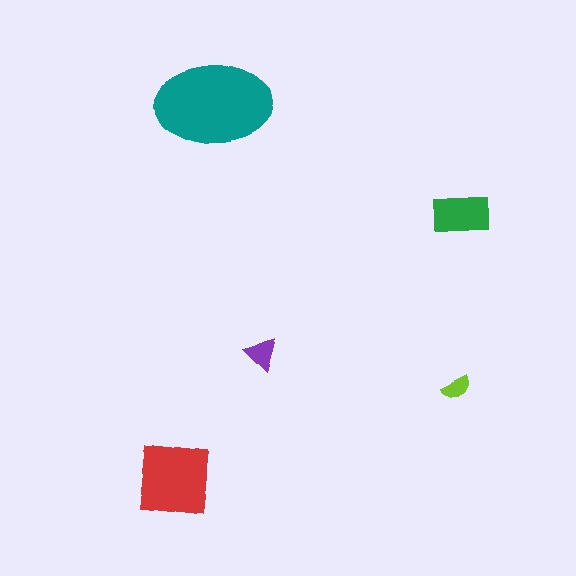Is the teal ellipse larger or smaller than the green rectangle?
Larger.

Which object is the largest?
The teal ellipse.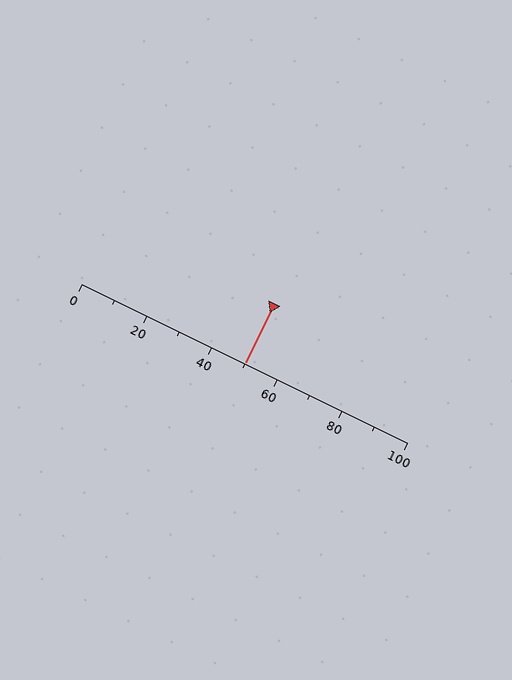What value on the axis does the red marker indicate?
The marker indicates approximately 50.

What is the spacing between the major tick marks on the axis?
The major ticks are spaced 20 apart.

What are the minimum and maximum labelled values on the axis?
The axis runs from 0 to 100.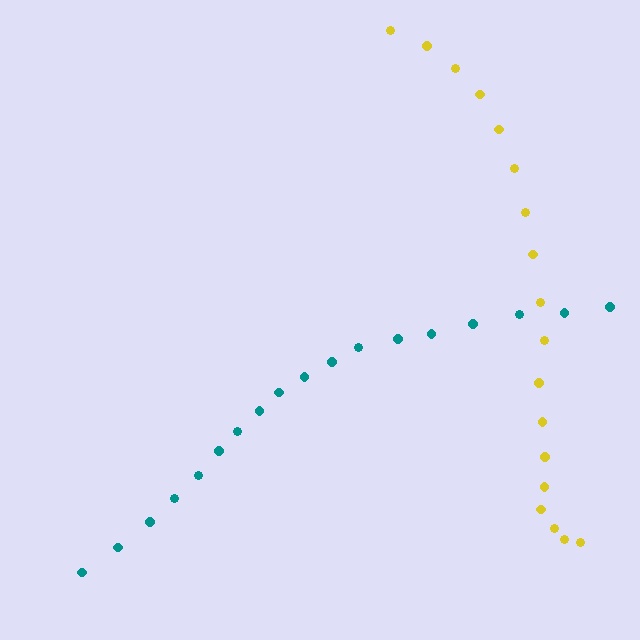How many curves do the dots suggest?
There are 2 distinct paths.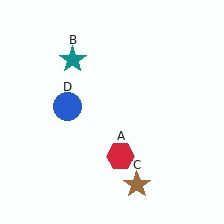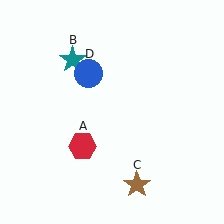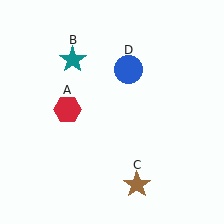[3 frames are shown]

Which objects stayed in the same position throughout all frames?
Teal star (object B) and brown star (object C) remained stationary.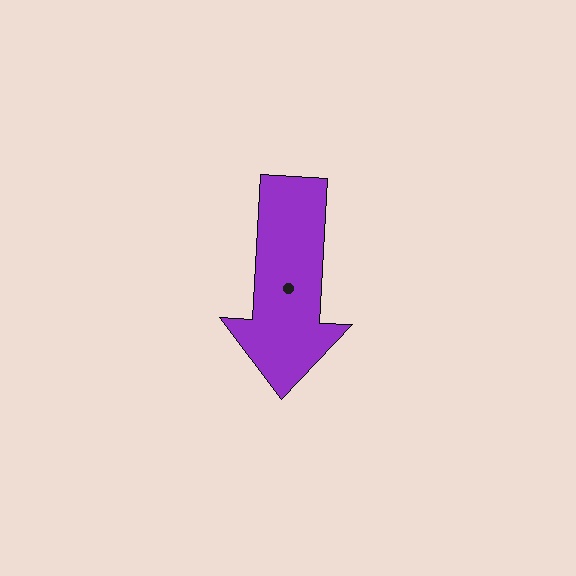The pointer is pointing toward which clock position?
Roughly 6 o'clock.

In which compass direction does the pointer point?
South.